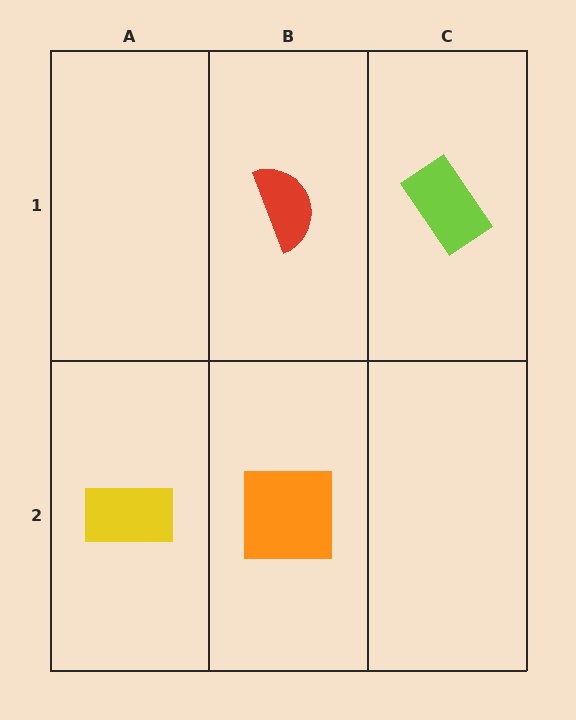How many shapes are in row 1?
2 shapes.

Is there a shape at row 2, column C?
No, that cell is empty.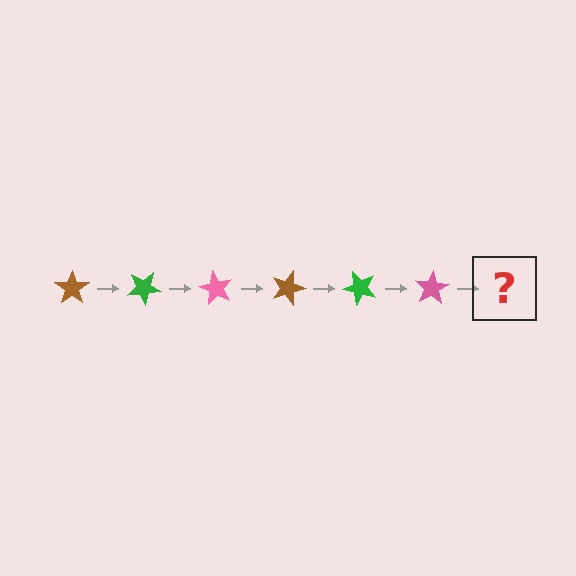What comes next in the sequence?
The next element should be a brown star, rotated 180 degrees from the start.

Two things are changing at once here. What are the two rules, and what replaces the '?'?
The two rules are that it rotates 30 degrees each step and the color cycles through brown, green, and pink. The '?' should be a brown star, rotated 180 degrees from the start.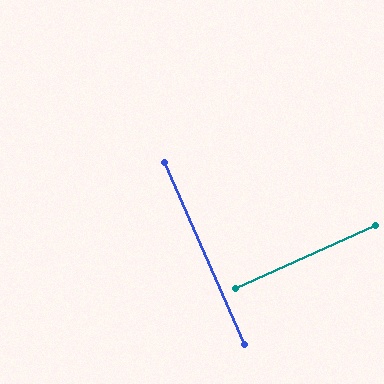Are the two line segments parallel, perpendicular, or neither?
Perpendicular — they meet at approximately 90°.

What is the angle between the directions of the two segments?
Approximately 90 degrees.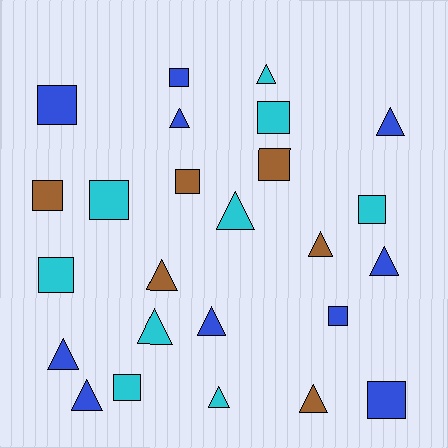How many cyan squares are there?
There are 5 cyan squares.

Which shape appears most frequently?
Triangle, with 13 objects.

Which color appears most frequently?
Blue, with 10 objects.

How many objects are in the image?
There are 25 objects.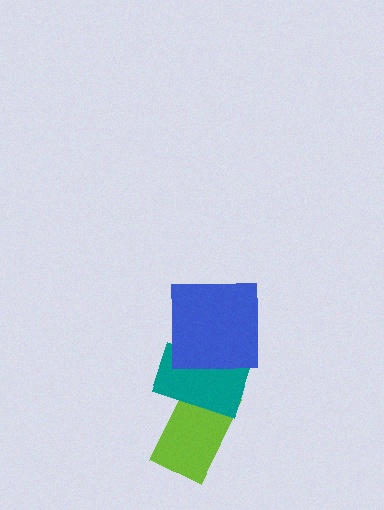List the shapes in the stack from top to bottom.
From top to bottom: the blue square, the teal rectangle, the lime rectangle.